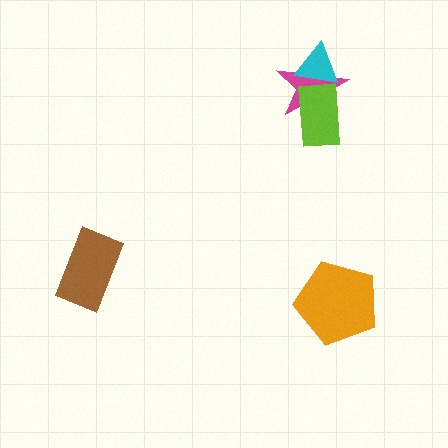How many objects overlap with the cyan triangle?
2 objects overlap with the cyan triangle.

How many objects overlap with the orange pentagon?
0 objects overlap with the orange pentagon.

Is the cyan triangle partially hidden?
Yes, it is partially covered by another shape.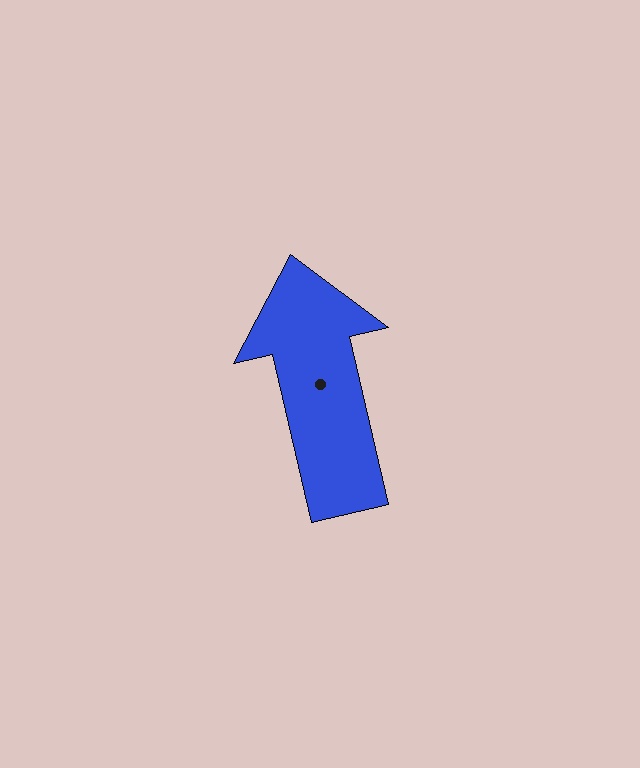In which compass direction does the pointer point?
North.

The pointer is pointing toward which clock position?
Roughly 12 o'clock.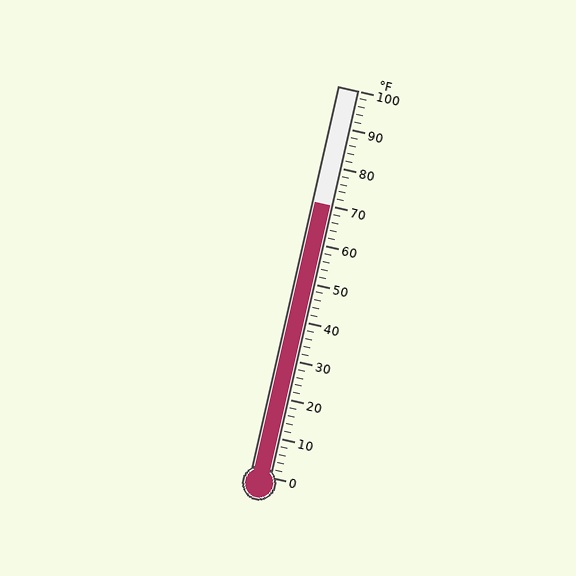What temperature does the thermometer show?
The thermometer shows approximately 70°F.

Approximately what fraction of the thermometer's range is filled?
The thermometer is filled to approximately 70% of its range.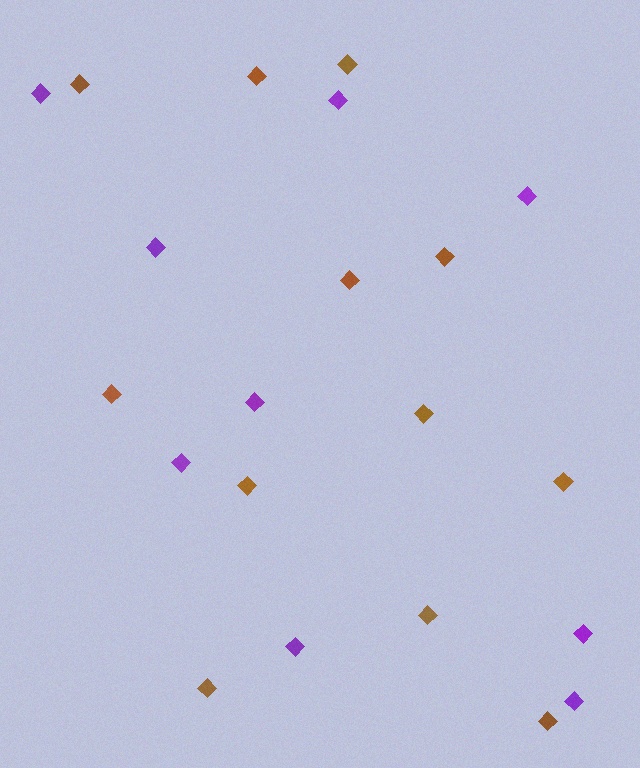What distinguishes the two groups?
There are 2 groups: one group of brown diamonds (12) and one group of purple diamonds (9).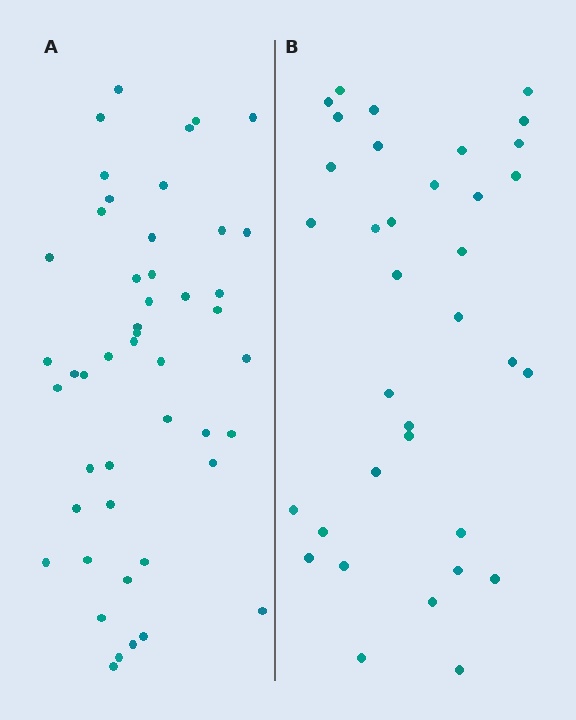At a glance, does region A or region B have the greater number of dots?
Region A (the left region) has more dots.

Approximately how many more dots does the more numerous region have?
Region A has roughly 12 or so more dots than region B.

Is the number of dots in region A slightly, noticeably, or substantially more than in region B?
Region A has noticeably more, but not dramatically so. The ratio is roughly 1.3 to 1.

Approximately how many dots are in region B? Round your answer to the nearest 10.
About 40 dots. (The exact count is 35, which rounds to 40.)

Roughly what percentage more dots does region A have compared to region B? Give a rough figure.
About 35% more.